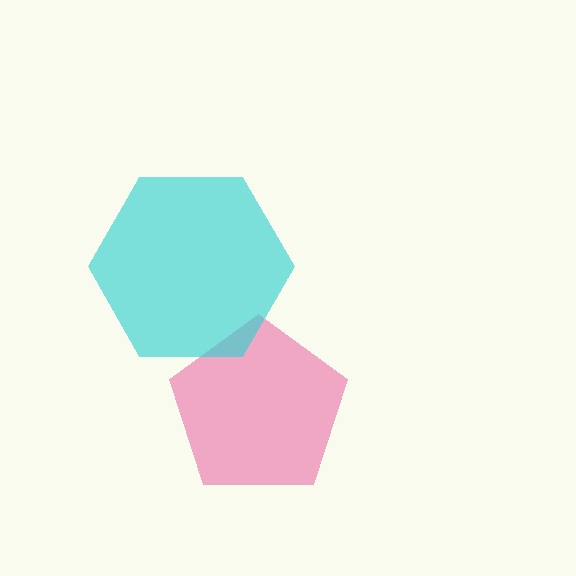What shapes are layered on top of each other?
The layered shapes are: a pink pentagon, a cyan hexagon.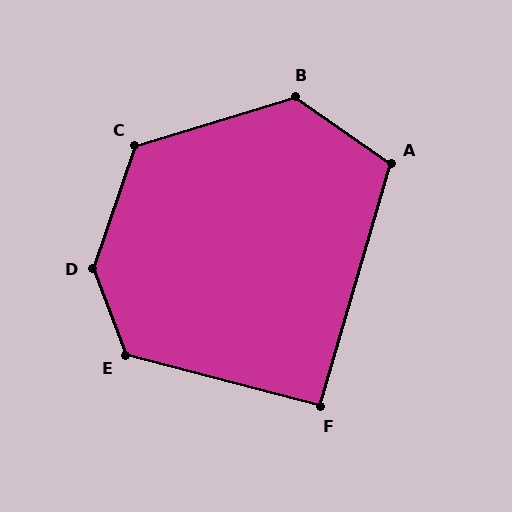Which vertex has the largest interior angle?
D, at approximately 140 degrees.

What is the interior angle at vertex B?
Approximately 128 degrees (obtuse).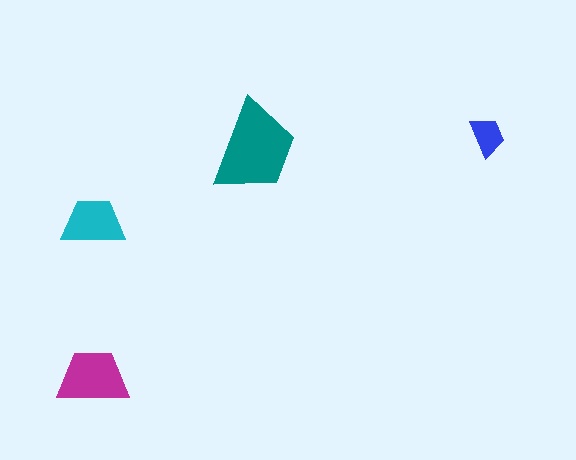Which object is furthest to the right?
The blue trapezoid is rightmost.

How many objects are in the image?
There are 4 objects in the image.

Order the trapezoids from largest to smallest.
the teal one, the magenta one, the cyan one, the blue one.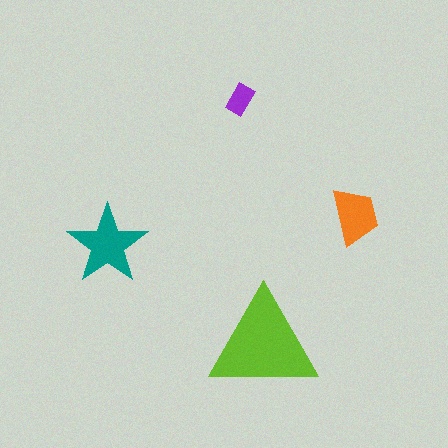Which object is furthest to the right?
The orange trapezoid is rightmost.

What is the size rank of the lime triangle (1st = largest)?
1st.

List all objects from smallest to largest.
The purple rectangle, the orange trapezoid, the teal star, the lime triangle.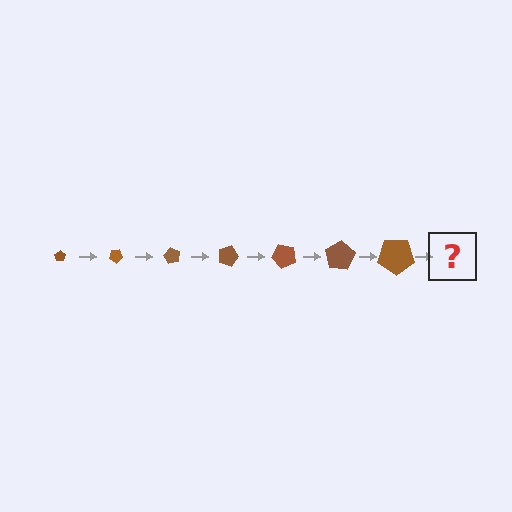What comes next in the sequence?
The next element should be a pentagon, larger than the previous one and rotated 210 degrees from the start.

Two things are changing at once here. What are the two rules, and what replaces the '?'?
The two rules are that the pentagon grows larger each step and it rotates 30 degrees each step. The '?' should be a pentagon, larger than the previous one and rotated 210 degrees from the start.